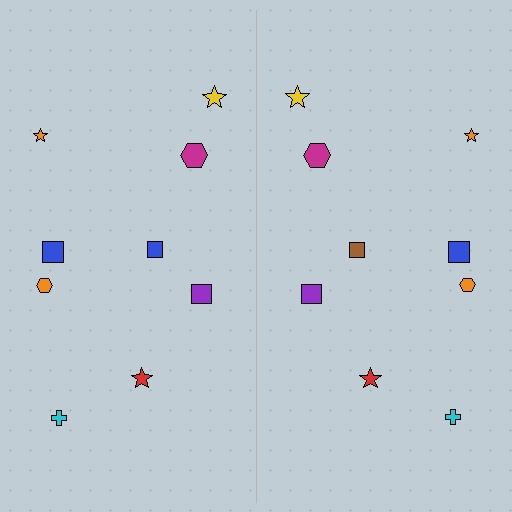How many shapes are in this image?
There are 18 shapes in this image.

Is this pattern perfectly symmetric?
No, the pattern is not perfectly symmetric. The brown square on the right side breaks the symmetry — its mirror counterpart is blue.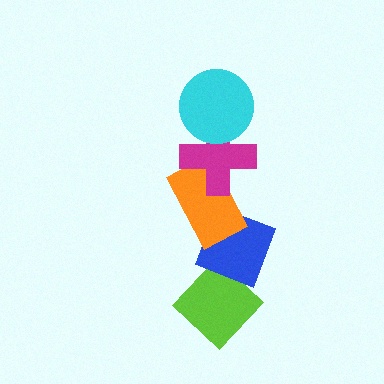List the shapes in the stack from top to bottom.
From top to bottom: the cyan circle, the magenta cross, the orange rectangle, the blue diamond, the lime diamond.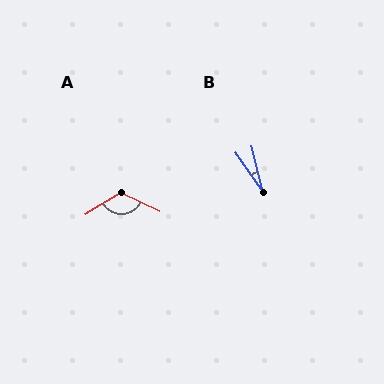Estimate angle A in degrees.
Approximately 123 degrees.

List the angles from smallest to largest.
B (21°), A (123°).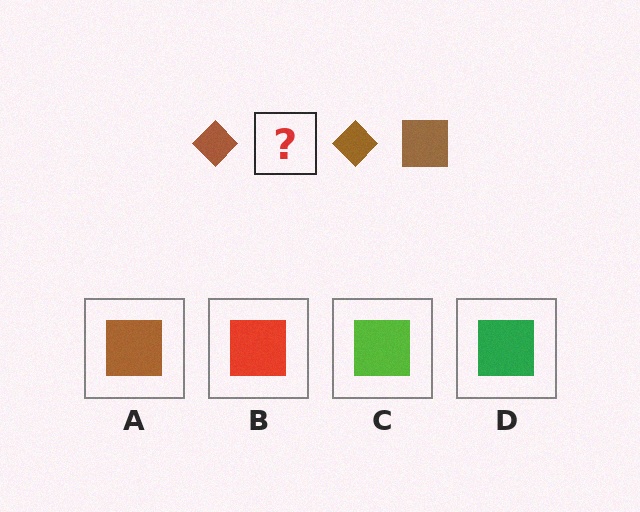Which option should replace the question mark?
Option A.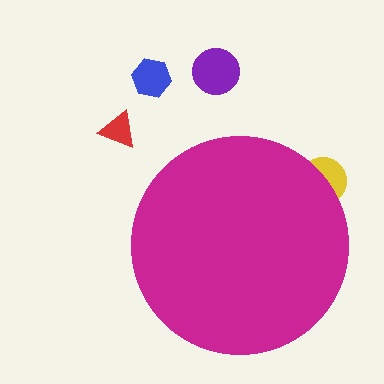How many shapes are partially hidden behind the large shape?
1 shape is partially hidden.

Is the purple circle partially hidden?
No, the purple circle is fully visible.